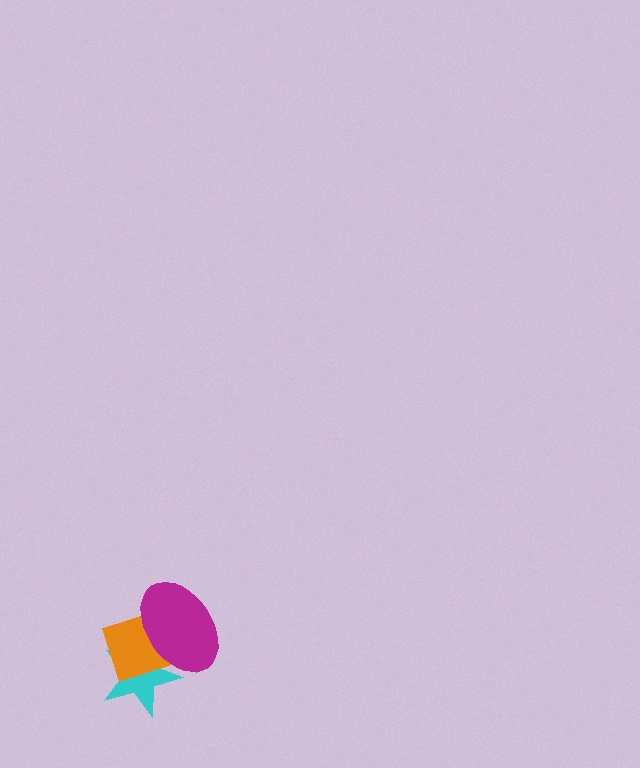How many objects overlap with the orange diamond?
2 objects overlap with the orange diamond.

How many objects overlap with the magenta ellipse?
2 objects overlap with the magenta ellipse.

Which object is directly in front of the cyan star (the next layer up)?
The orange diamond is directly in front of the cyan star.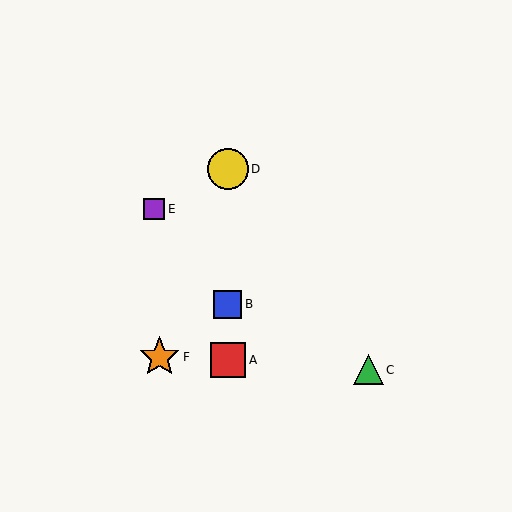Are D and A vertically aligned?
Yes, both are at x≈228.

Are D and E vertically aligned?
No, D is at x≈228 and E is at x≈154.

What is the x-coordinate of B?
Object B is at x≈228.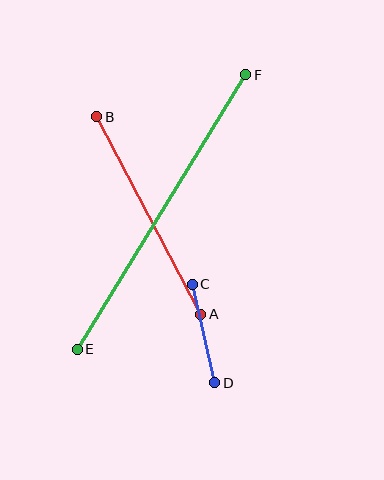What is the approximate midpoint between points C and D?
The midpoint is at approximately (203, 333) pixels.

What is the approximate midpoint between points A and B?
The midpoint is at approximately (149, 215) pixels.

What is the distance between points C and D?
The distance is approximately 101 pixels.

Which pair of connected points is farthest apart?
Points E and F are farthest apart.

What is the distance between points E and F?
The distance is approximately 322 pixels.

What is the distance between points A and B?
The distance is approximately 223 pixels.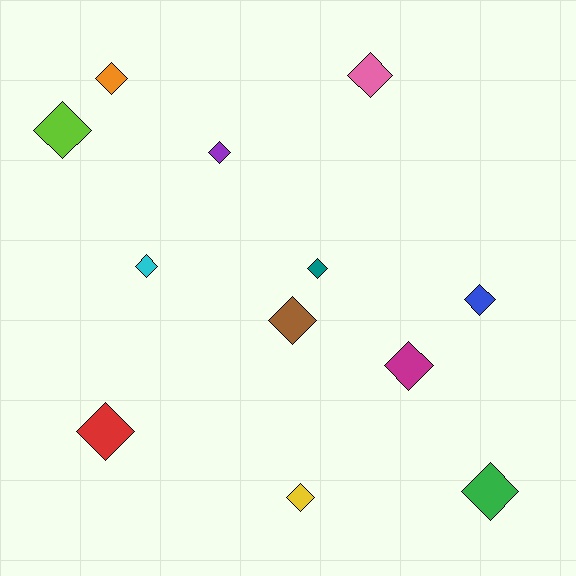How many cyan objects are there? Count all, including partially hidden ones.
There is 1 cyan object.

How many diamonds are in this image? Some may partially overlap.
There are 12 diamonds.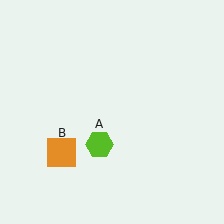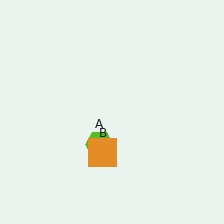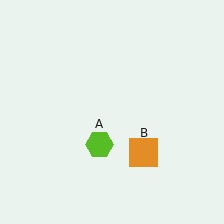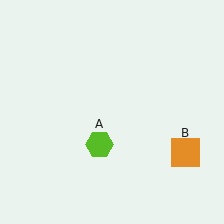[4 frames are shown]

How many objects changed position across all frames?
1 object changed position: orange square (object B).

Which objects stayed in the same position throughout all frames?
Lime hexagon (object A) remained stationary.